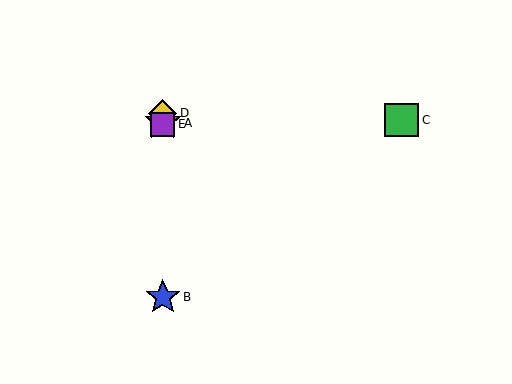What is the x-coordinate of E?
Object E is at x≈163.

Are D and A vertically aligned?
Yes, both are at x≈163.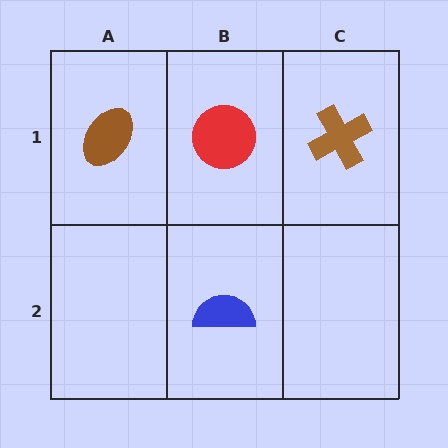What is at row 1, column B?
A red circle.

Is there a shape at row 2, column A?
No, that cell is empty.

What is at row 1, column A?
A brown ellipse.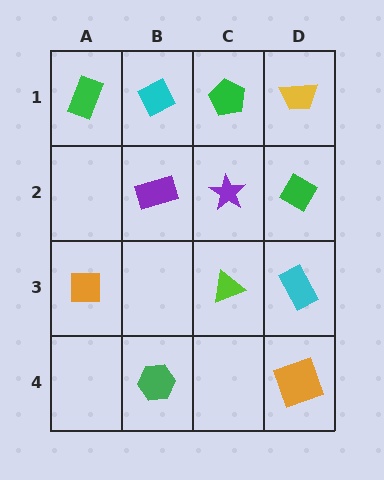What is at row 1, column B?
A cyan diamond.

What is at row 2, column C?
A purple star.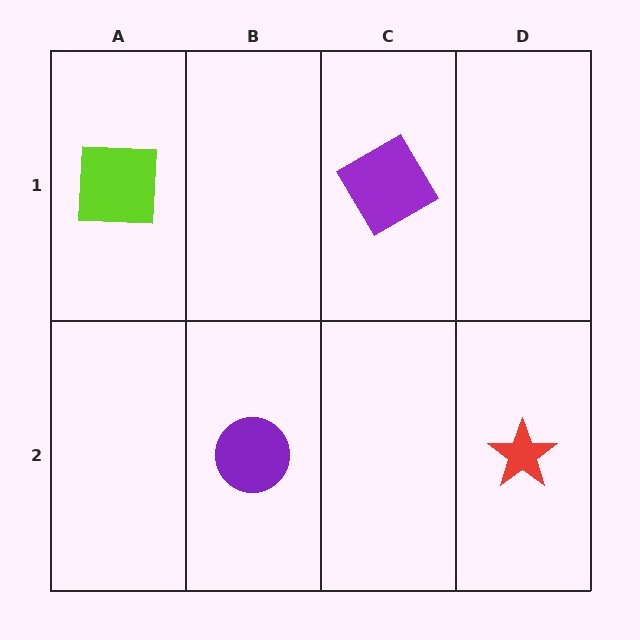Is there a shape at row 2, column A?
No, that cell is empty.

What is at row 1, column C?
A purple diamond.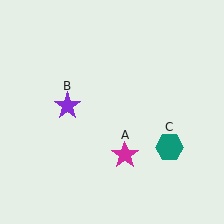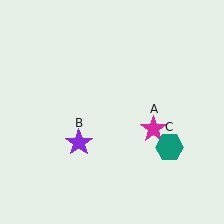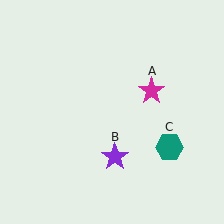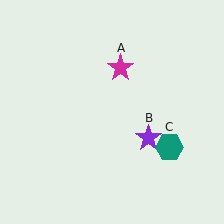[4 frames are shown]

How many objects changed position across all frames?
2 objects changed position: magenta star (object A), purple star (object B).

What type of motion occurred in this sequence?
The magenta star (object A), purple star (object B) rotated counterclockwise around the center of the scene.